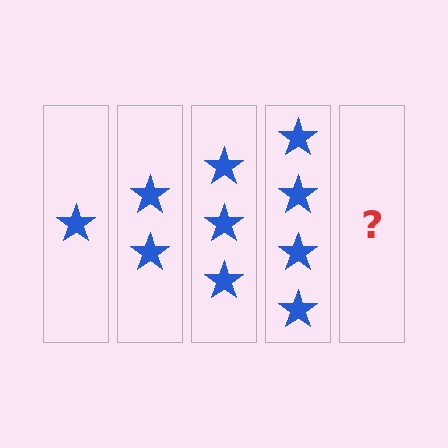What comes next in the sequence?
The next element should be 5 stars.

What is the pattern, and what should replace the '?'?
The pattern is that each step adds one more star. The '?' should be 5 stars.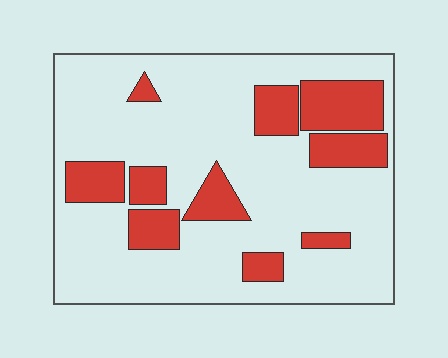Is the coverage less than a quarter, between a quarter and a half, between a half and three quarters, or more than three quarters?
Less than a quarter.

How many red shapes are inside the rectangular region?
10.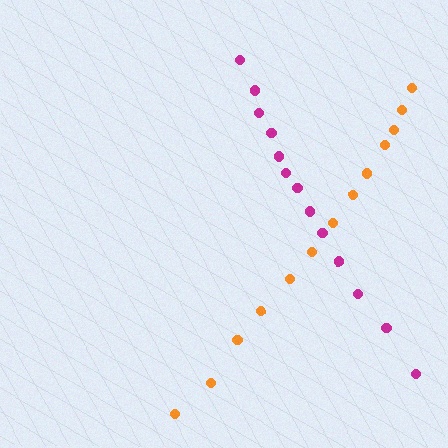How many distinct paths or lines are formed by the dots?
There are 2 distinct paths.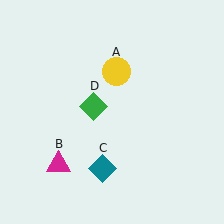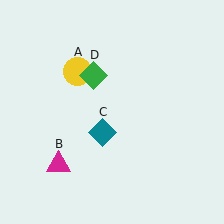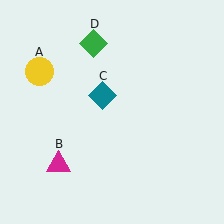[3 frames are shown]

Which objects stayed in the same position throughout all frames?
Magenta triangle (object B) remained stationary.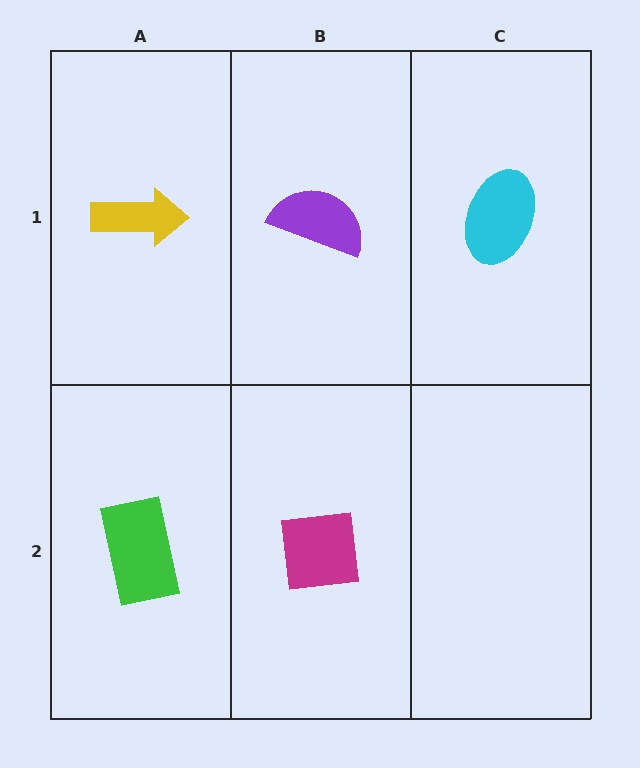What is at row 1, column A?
A yellow arrow.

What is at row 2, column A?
A green rectangle.